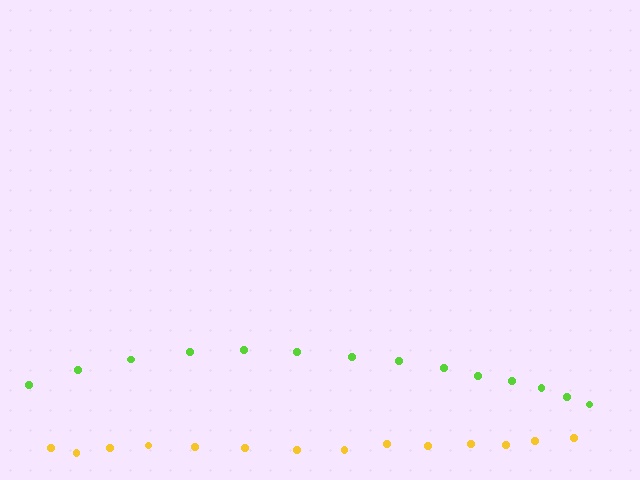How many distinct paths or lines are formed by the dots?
There are 2 distinct paths.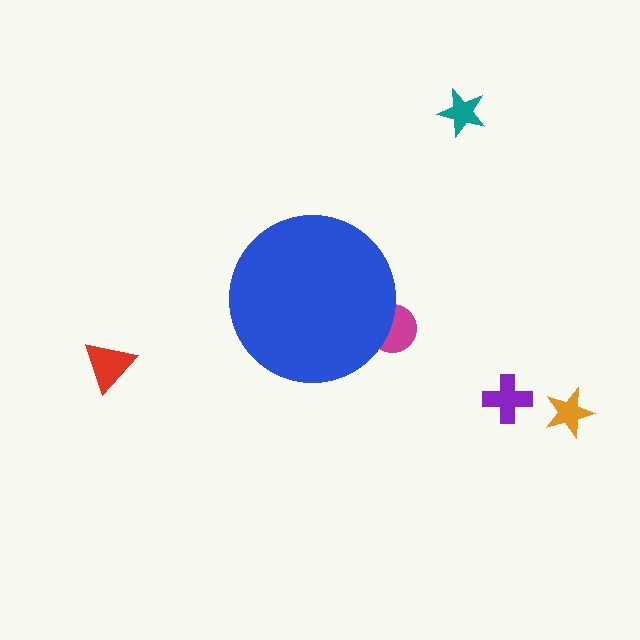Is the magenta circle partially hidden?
Yes, the magenta circle is partially hidden behind the blue circle.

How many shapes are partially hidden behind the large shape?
1 shape is partially hidden.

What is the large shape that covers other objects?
A blue circle.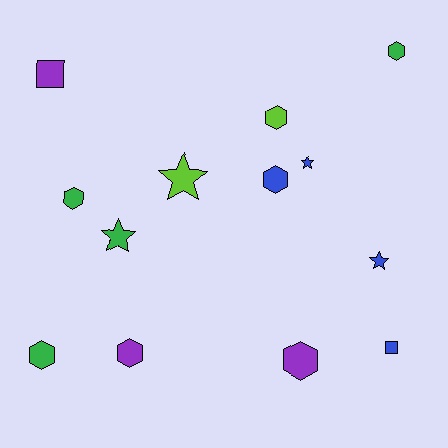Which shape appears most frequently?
Hexagon, with 7 objects.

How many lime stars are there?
There is 1 lime star.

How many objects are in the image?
There are 13 objects.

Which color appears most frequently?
Green, with 4 objects.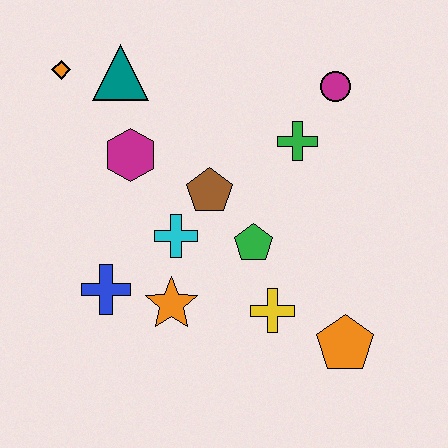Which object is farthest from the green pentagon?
The orange diamond is farthest from the green pentagon.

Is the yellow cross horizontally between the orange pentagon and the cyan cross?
Yes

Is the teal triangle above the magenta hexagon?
Yes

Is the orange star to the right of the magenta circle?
No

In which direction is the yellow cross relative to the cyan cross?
The yellow cross is to the right of the cyan cross.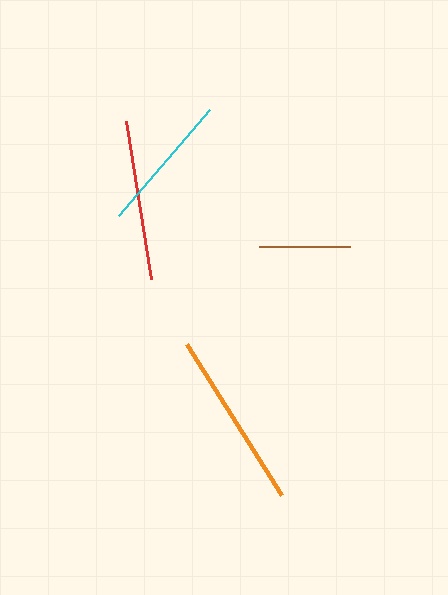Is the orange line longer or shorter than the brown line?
The orange line is longer than the brown line.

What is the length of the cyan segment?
The cyan segment is approximately 140 pixels long.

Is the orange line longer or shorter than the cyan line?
The orange line is longer than the cyan line.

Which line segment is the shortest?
The brown line is the shortest at approximately 91 pixels.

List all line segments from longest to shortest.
From longest to shortest: orange, red, cyan, brown.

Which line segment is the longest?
The orange line is the longest at approximately 178 pixels.